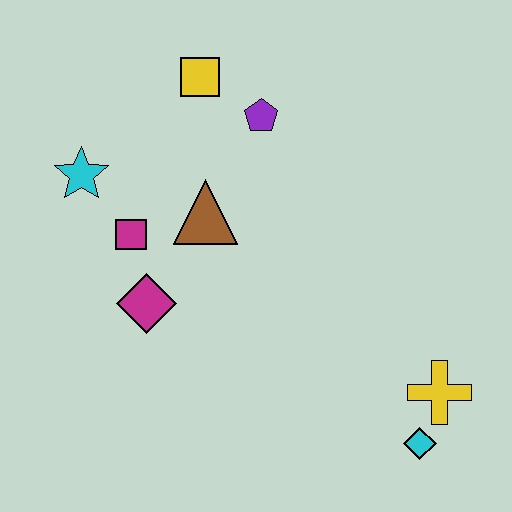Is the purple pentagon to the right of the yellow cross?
No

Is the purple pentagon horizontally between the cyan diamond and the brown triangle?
Yes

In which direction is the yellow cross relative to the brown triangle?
The yellow cross is to the right of the brown triangle.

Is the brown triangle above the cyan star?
No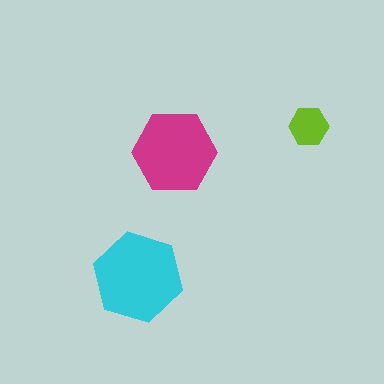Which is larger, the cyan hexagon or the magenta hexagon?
The cyan one.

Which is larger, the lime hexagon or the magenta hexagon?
The magenta one.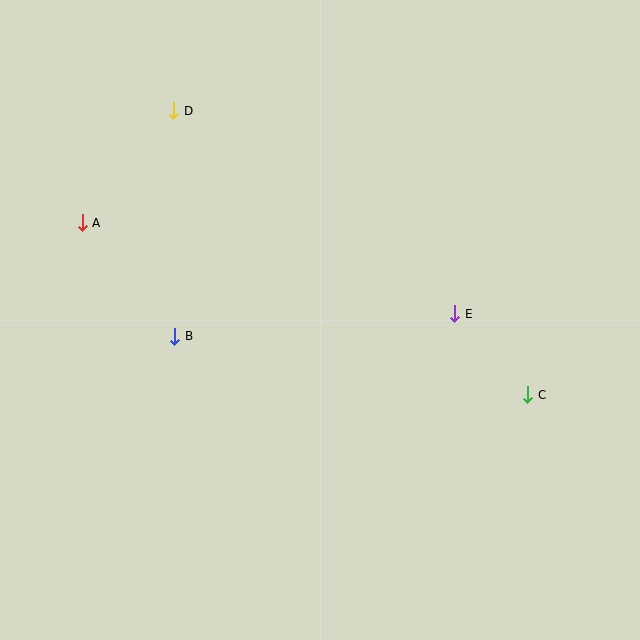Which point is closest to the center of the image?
Point E at (455, 314) is closest to the center.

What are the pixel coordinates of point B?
Point B is at (175, 336).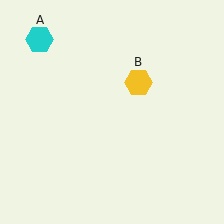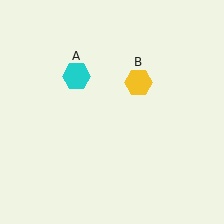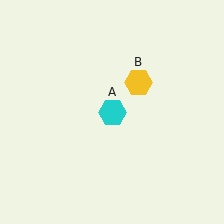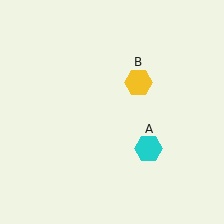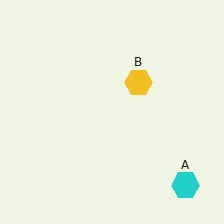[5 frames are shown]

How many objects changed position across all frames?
1 object changed position: cyan hexagon (object A).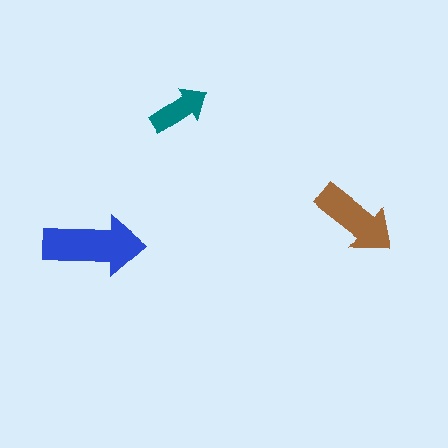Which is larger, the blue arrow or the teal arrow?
The blue one.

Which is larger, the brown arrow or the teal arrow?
The brown one.